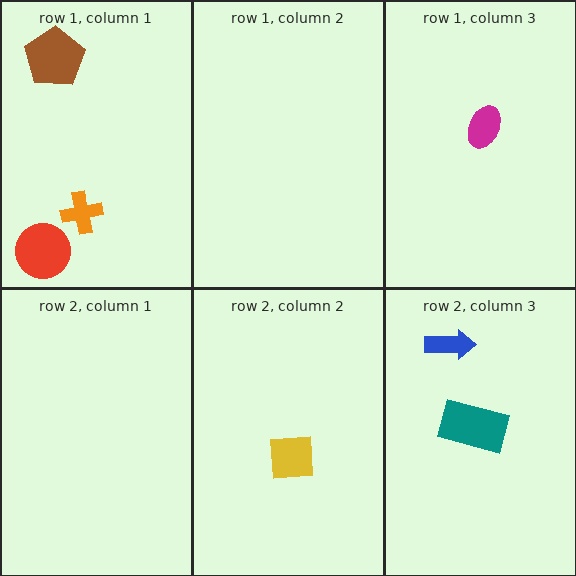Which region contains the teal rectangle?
The row 2, column 3 region.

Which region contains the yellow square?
The row 2, column 2 region.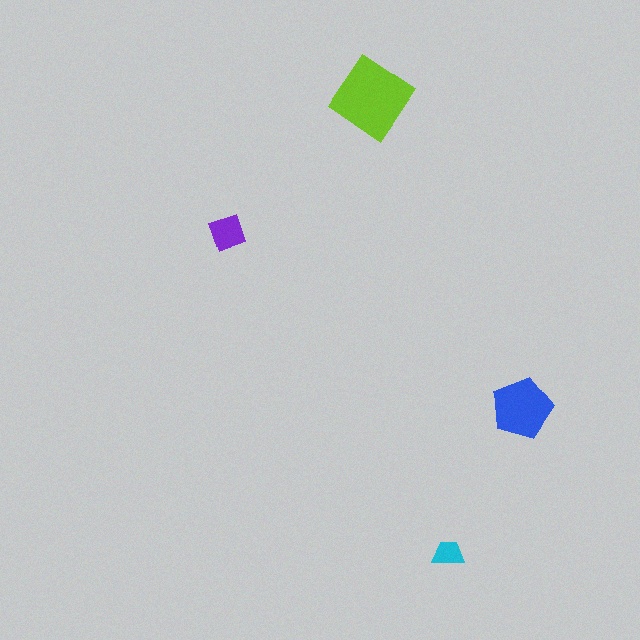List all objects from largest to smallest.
The lime diamond, the blue pentagon, the purple diamond, the cyan trapezoid.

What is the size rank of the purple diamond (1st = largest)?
3rd.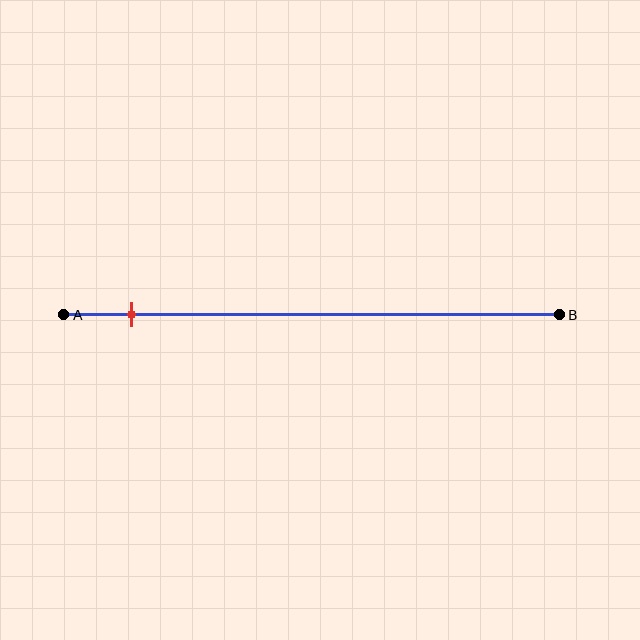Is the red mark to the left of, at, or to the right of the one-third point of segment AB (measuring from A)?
The red mark is to the left of the one-third point of segment AB.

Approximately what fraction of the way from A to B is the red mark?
The red mark is approximately 15% of the way from A to B.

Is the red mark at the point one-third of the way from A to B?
No, the mark is at about 15% from A, not at the 33% one-third point.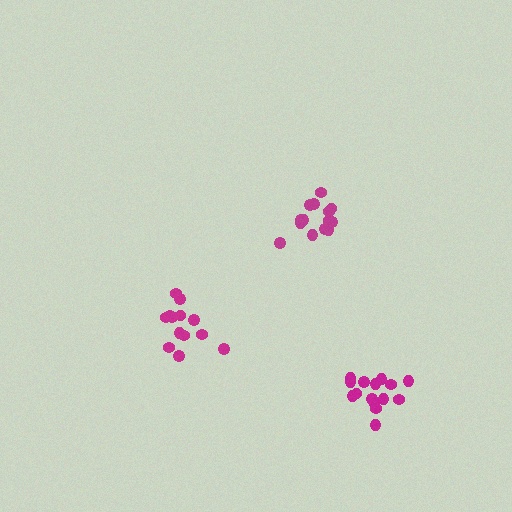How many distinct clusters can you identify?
There are 3 distinct clusters.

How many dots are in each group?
Group 1: 15 dots, Group 2: 14 dots, Group 3: 14 dots (43 total).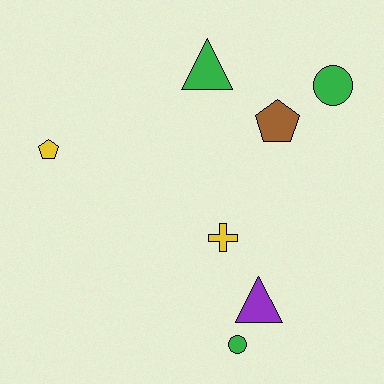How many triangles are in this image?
There are 2 triangles.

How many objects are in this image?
There are 7 objects.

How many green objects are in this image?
There are 3 green objects.